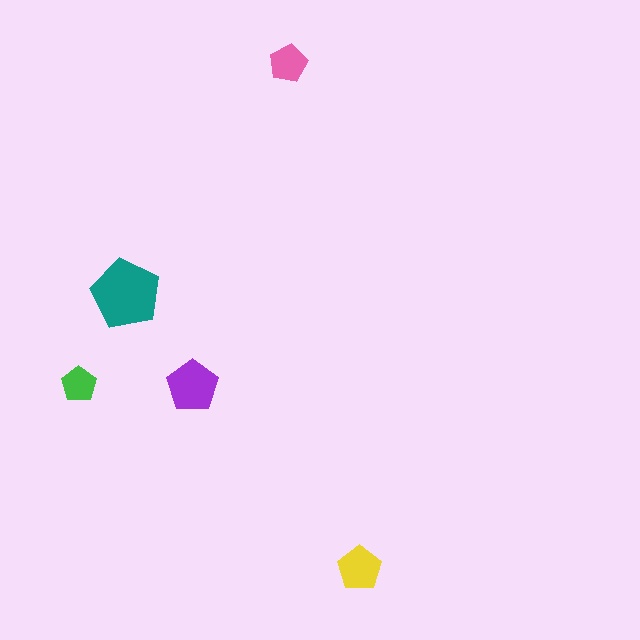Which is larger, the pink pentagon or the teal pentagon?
The teal one.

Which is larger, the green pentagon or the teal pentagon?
The teal one.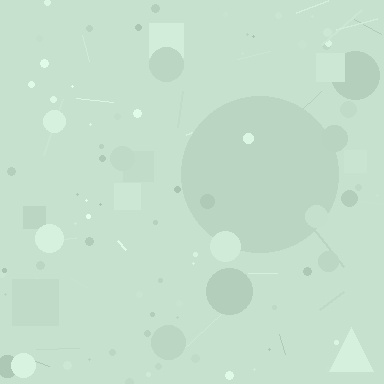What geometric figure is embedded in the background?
A circle is embedded in the background.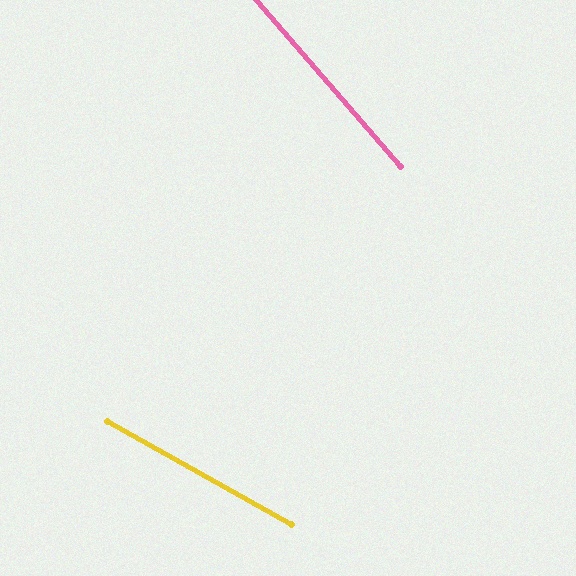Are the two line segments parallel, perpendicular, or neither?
Neither parallel nor perpendicular — they differ by about 20°.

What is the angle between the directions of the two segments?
Approximately 20 degrees.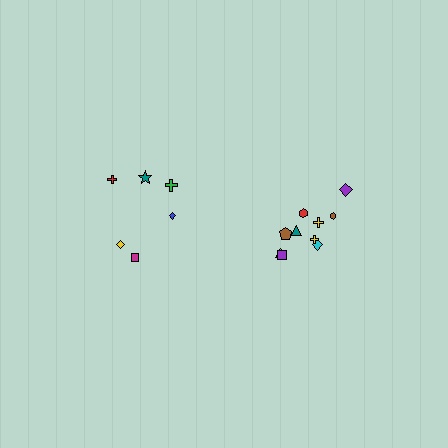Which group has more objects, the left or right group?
The right group.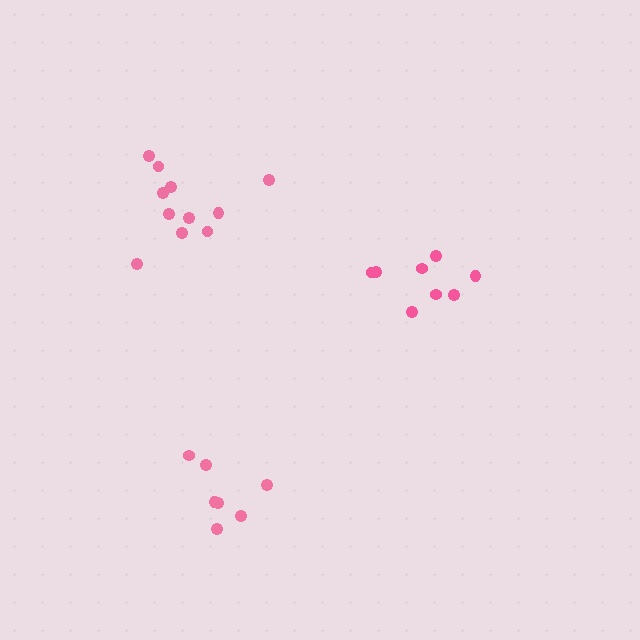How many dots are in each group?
Group 1: 7 dots, Group 2: 8 dots, Group 3: 11 dots (26 total).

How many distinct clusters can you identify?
There are 3 distinct clusters.